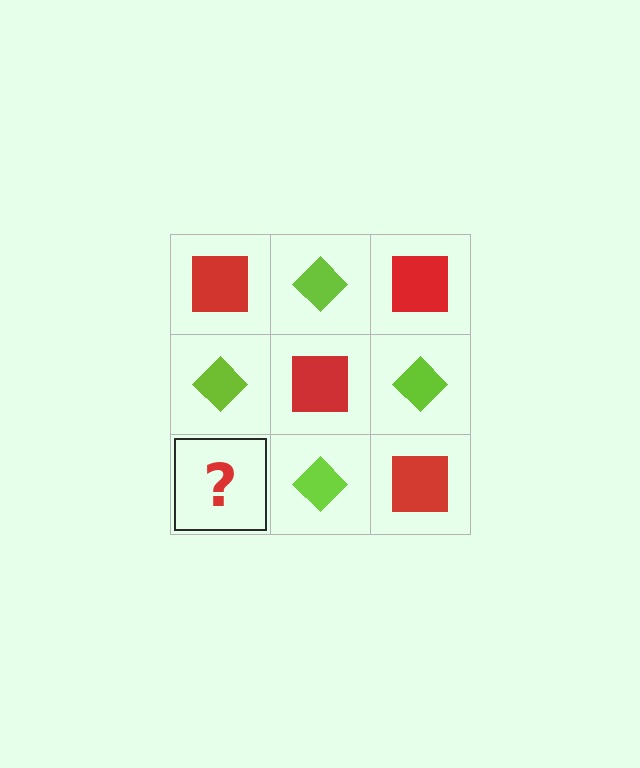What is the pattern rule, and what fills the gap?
The rule is that it alternates red square and lime diamond in a checkerboard pattern. The gap should be filled with a red square.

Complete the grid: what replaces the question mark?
The question mark should be replaced with a red square.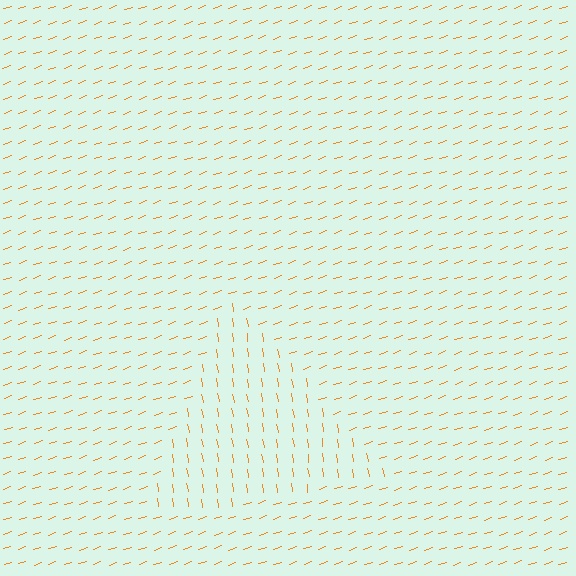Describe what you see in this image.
The image is filled with small orange line segments. A triangle region in the image has lines oriented differently from the surrounding lines, creating a visible texture boundary.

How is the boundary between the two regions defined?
The boundary is defined purely by a change in line orientation (approximately 80 degrees difference). All lines are the same color and thickness.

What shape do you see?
I see a triangle.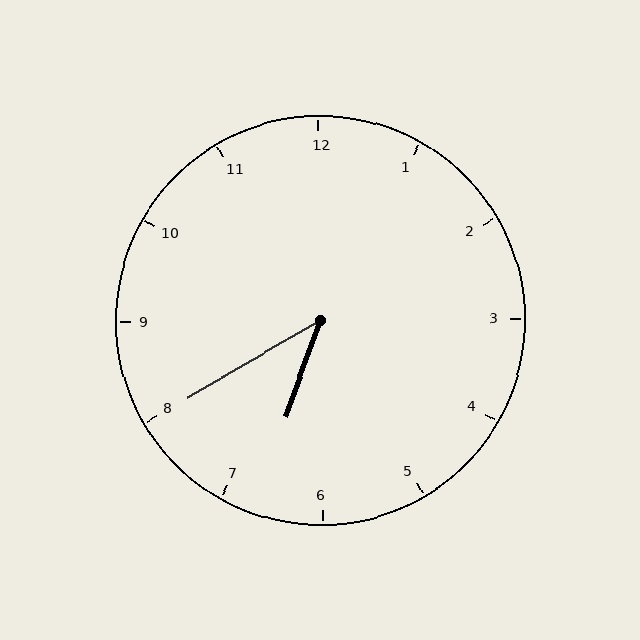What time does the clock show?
6:40.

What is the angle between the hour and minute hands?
Approximately 40 degrees.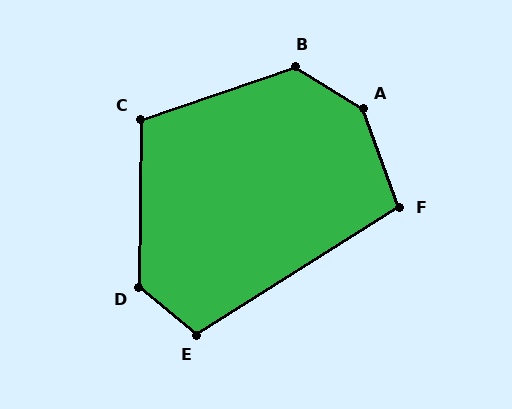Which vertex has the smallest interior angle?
F, at approximately 102 degrees.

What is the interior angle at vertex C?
Approximately 109 degrees (obtuse).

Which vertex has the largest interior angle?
A, at approximately 142 degrees.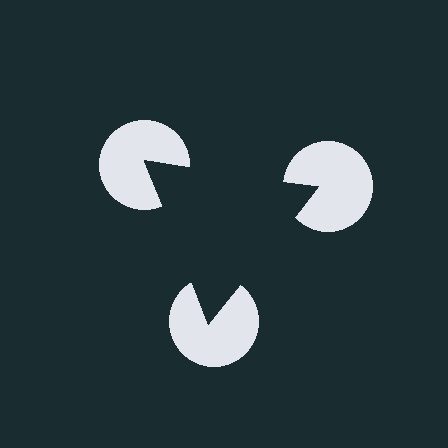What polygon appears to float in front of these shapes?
An illusory triangle — its edges are inferred from the aligned wedge cuts in the pac-man discs, not physically drawn.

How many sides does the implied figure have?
3 sides.